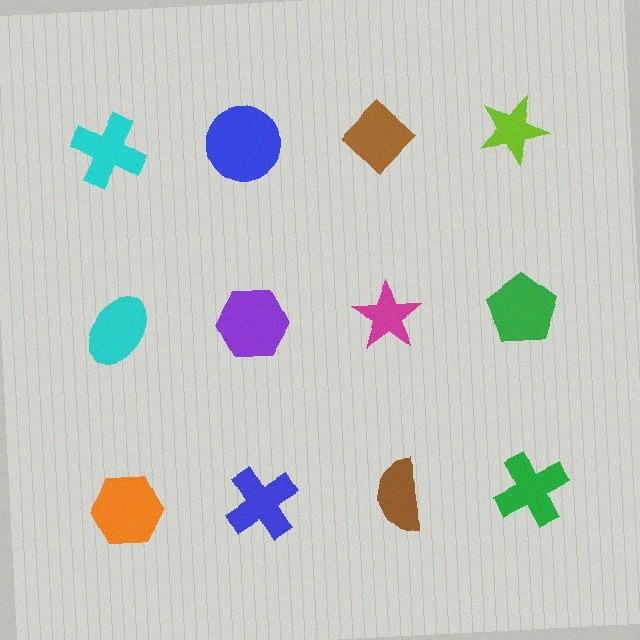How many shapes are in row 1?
4 shapes.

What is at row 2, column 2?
A purple hexagon.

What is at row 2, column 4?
A green pentagon.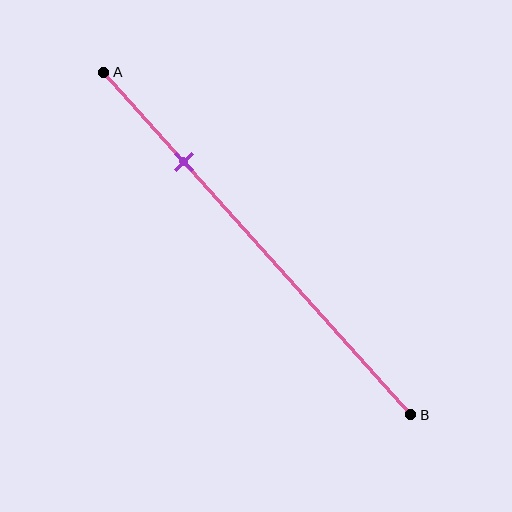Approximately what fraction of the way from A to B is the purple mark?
The purple mark is approximately 25% of the way from A to B.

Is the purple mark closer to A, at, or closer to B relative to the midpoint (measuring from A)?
The purple mark is closer to point A than the midpoint of segment AB.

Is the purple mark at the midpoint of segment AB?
No, the mark is at about 25% from A, not at the 50% midpoint.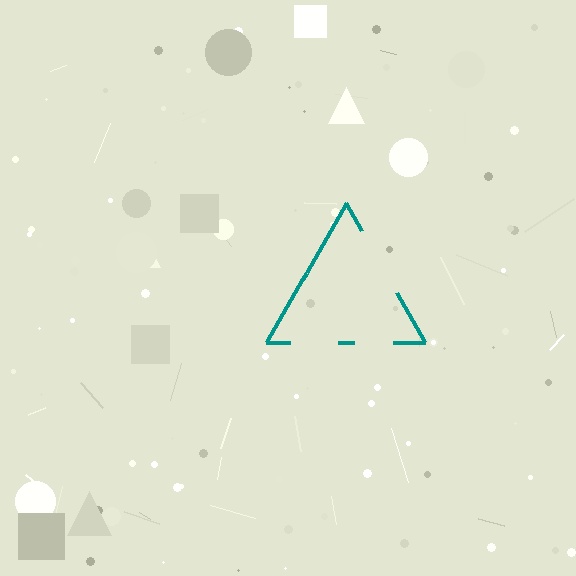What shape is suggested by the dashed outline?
The dashed outline suggests a triangle.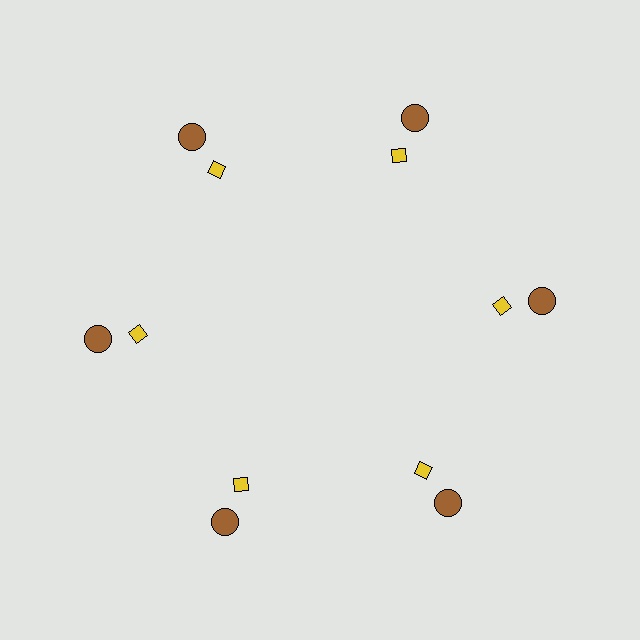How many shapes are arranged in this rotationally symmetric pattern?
There are 12 shapes, arranged in 6 groups of 2.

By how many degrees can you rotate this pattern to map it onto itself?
The pattern maps onto itself every 60 degrees of rotation.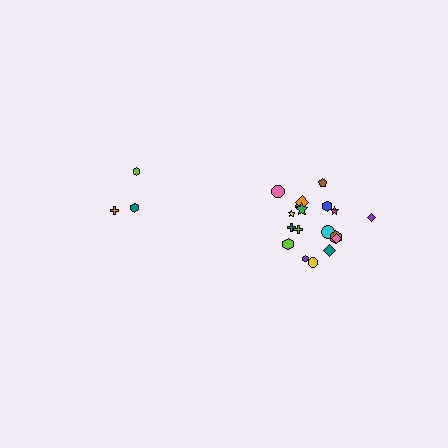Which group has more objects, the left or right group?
The right group.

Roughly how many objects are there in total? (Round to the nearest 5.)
Roughly 20 objects in total.